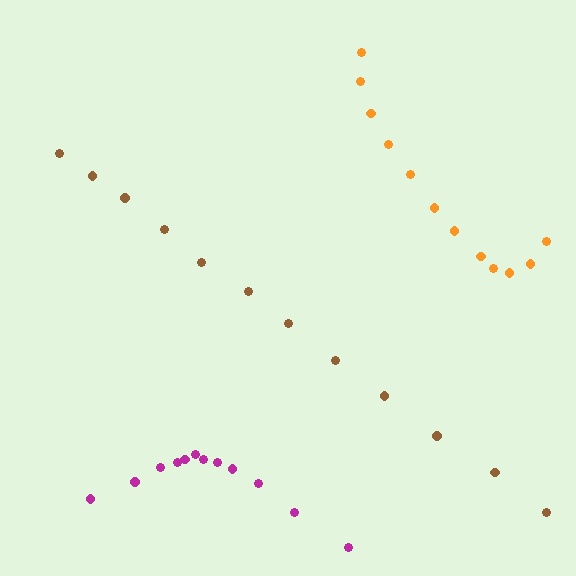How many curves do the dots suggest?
There are 3 distinct paths.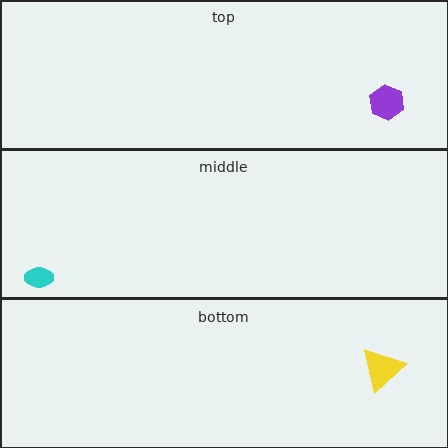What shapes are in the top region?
The purple hexagon.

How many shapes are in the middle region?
1.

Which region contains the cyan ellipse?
The middle region.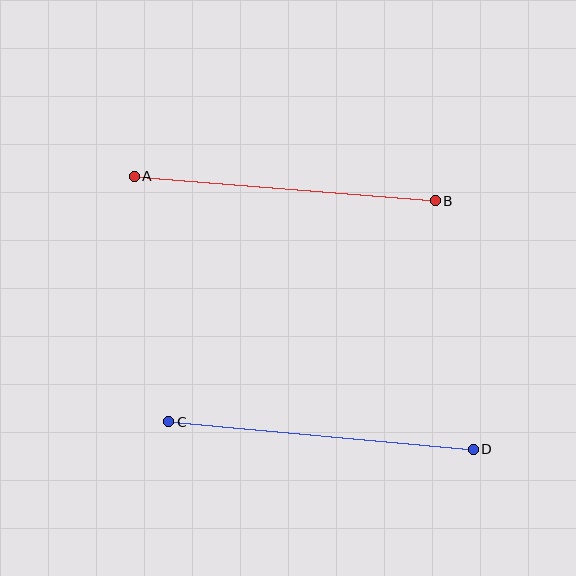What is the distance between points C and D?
The distance is approximately 306 pixels.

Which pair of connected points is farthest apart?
Points C and D are farthest apart.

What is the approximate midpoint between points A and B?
The midpoint is at approximately (285, 189) pixels.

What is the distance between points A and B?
The distance is approximately 302 pixels.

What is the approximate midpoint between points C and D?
The midpoint is at approximately (321, 436) pixels.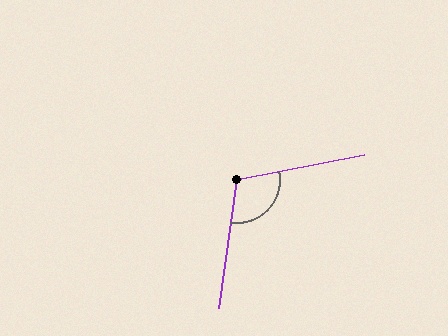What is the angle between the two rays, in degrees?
Approximately 109 degrees.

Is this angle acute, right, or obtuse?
It is obtuse.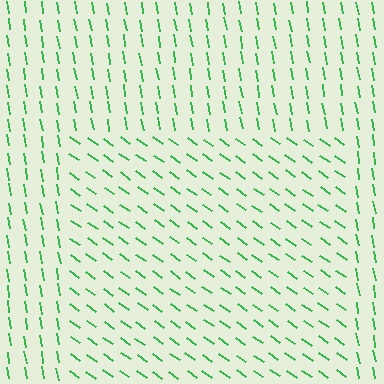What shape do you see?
I see a rectangle.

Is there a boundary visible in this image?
Yes, there is a texture boundary formed by a change in line orientation.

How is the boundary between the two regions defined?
The boundary is defined purely by a change in line orientation (approximately 45 degrees difference). All lines are the same color and thickness.